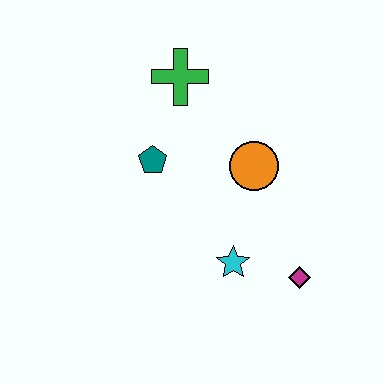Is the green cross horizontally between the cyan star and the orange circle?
No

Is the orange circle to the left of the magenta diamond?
Yes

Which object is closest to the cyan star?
The magenta diamond is closest to the cyan star.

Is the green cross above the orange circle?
Yes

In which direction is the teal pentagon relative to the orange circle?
The teal pentagon is to the left of the orange circle.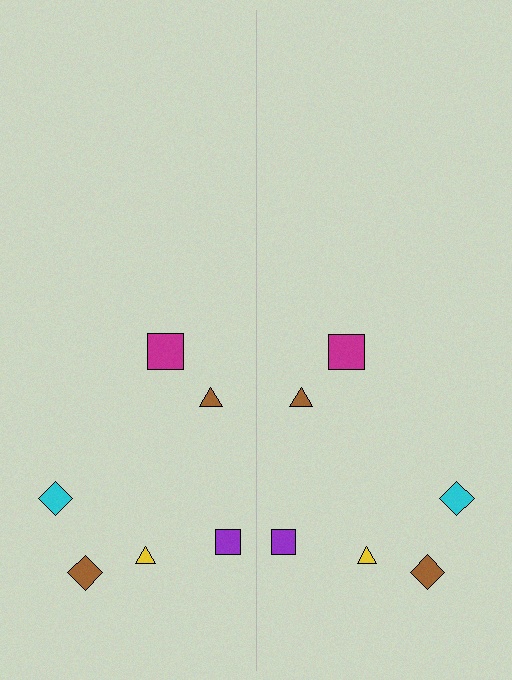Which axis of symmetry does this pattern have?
The pattern has a vertical axis of symmetry running through the center of the image.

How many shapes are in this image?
There are 12 shapes in this image.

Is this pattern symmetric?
Yes, this pattern has bilateral (reflection) symmetry.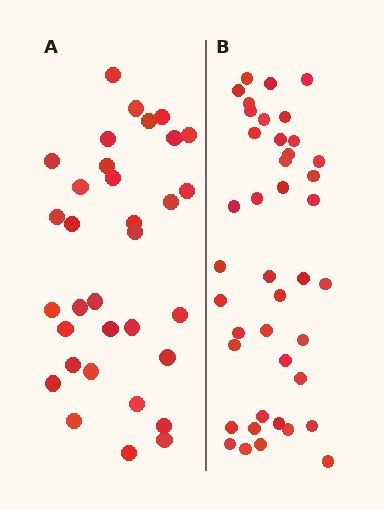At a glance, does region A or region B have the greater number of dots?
Region B (the right region) has more dots.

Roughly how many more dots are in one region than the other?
Region B has roughly 8 or so more dots than region A.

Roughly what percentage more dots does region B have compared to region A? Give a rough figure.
About 25% more.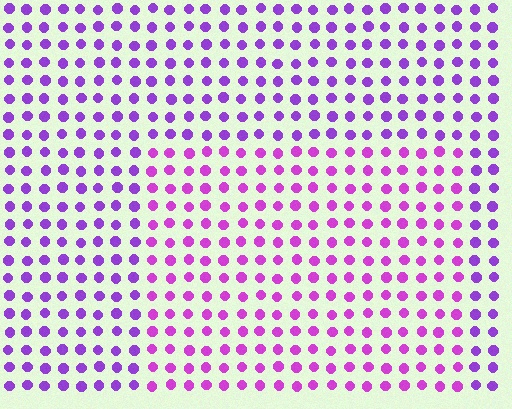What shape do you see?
I see a rectangle.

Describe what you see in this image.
The image is filled with small purple elements in a uniform arrangement. A rectangle-shaped region is visible where the elements are tinted to a slightly different hue, forming a subtle color boundary.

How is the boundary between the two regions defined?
The boundary is defined purely by a slight shift in hue (about 25 degrees). Spacing, size, and orientation are identical on both sides.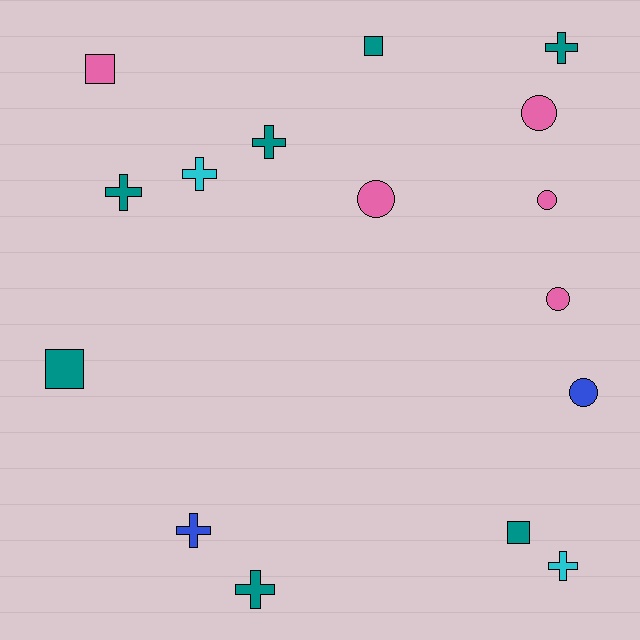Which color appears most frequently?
Teal, with 7 objects.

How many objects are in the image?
There are 16 objects.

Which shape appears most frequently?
Cross, with 7 objects.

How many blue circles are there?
There is 1 blue circle.